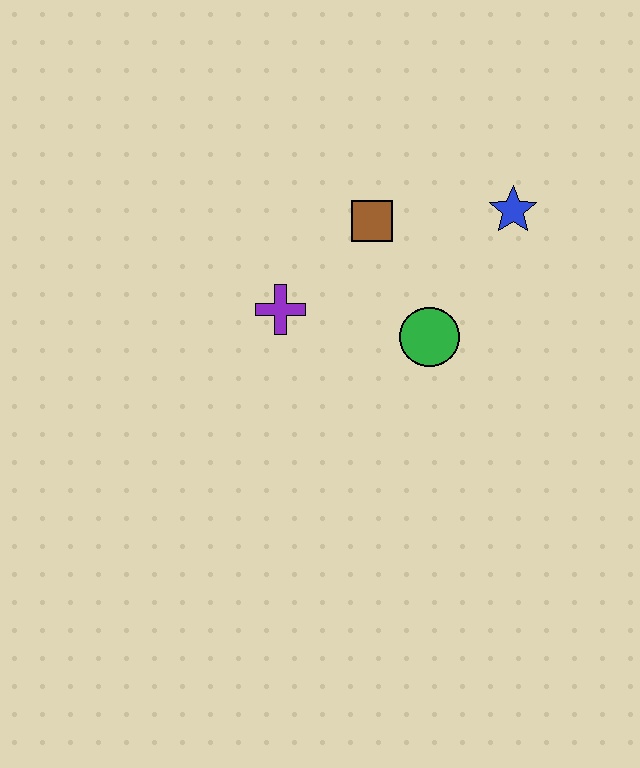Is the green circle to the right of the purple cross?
Yes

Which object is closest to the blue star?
The brown square is closest to the blue star.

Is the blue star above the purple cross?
Yes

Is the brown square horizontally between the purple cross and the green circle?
Yes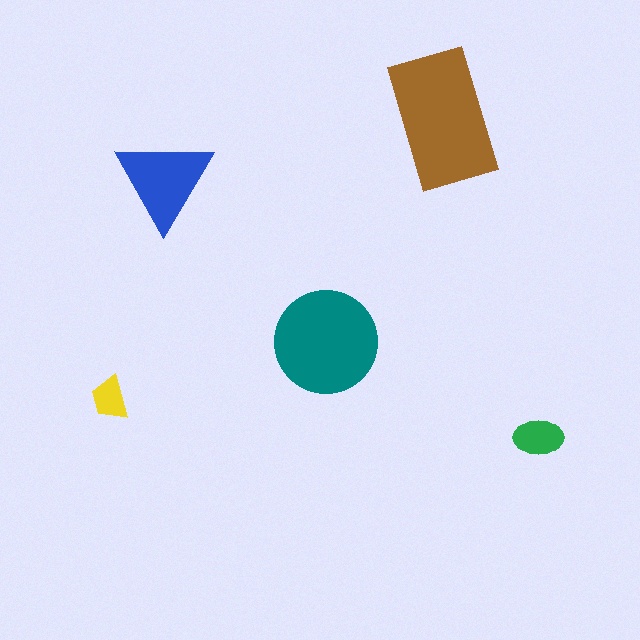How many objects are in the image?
There are 5 objects in the image.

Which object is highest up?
The brown rectangle is topmost.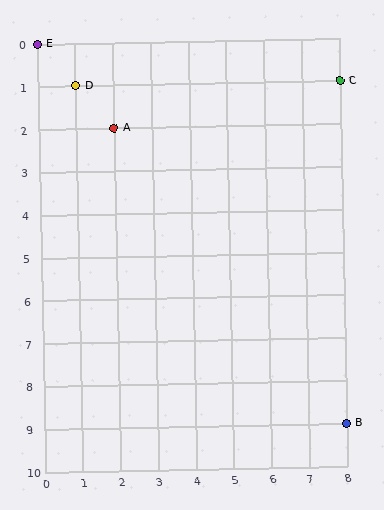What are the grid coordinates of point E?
Point E is at grid coordinates (0, 0).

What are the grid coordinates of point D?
Point D is at grid coordinates (1, 1).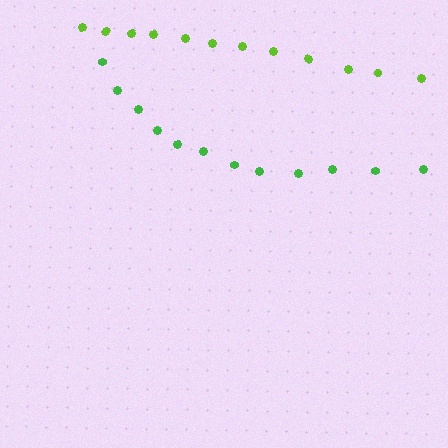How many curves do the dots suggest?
There are 2 distinct paths.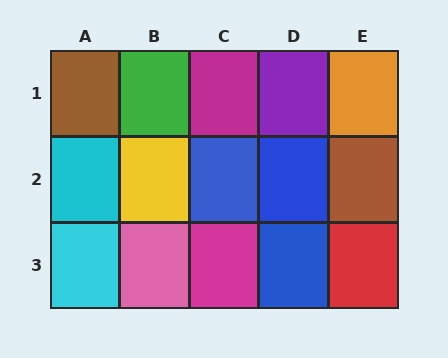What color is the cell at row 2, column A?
Cyan.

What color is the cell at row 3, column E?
Red.